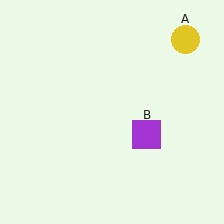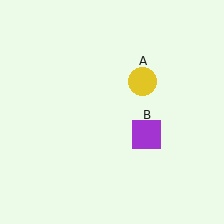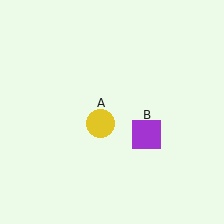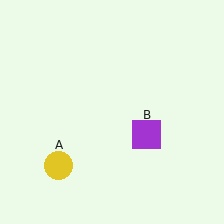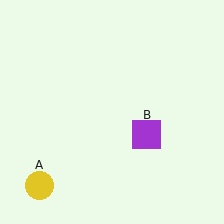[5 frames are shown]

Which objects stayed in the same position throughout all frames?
Purple square (object B) remained stationary.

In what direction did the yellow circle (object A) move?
The yellow circle (object A) moved down and to the left.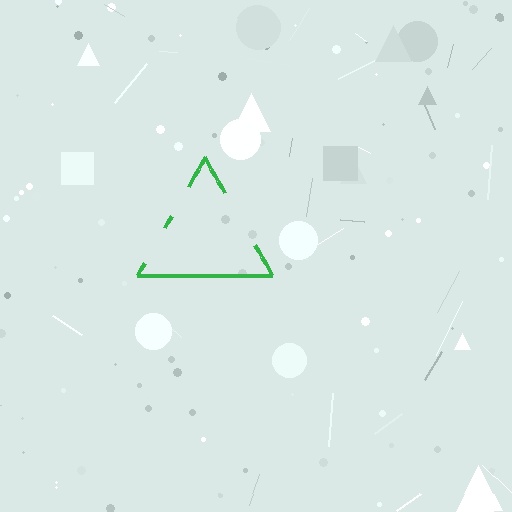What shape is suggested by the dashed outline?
The dashed outline suggests a triangle.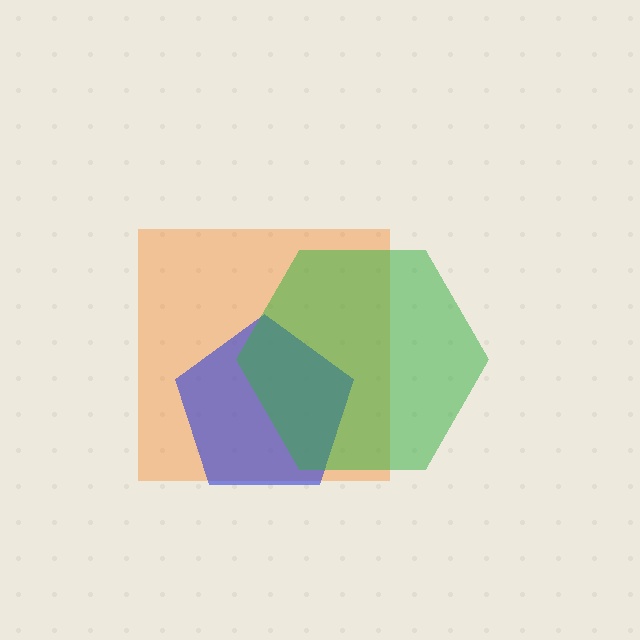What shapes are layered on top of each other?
The layered shapes are: an orange square, a blue pentagon, a green hexagon.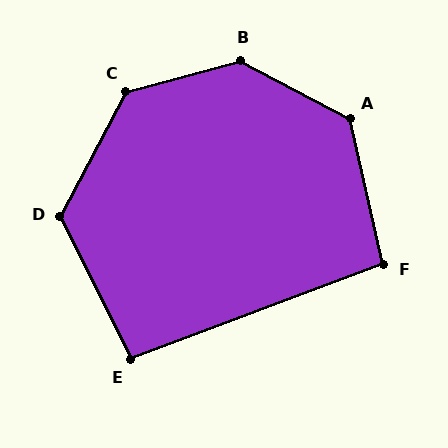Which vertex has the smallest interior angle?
E, at approximately 96 degrees.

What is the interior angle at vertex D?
Approximately 126 degrees (obtuse).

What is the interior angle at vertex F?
Approximately 98 degrees (obtuse).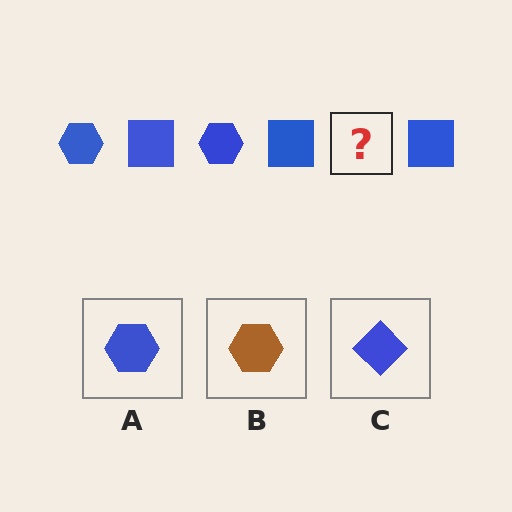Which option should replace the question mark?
Option A.